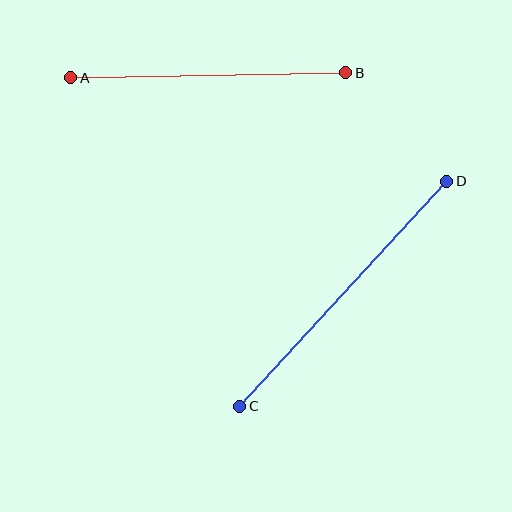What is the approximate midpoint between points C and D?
The midpoint is at approximately (343, 294) pixels.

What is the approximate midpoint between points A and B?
The midpoint is at approximately (208, 75) pixels.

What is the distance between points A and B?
The distance is approximately 275 pixels.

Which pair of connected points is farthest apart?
Points C and D are farthest apart.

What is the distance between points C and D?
The distance is approximately 306 pixels.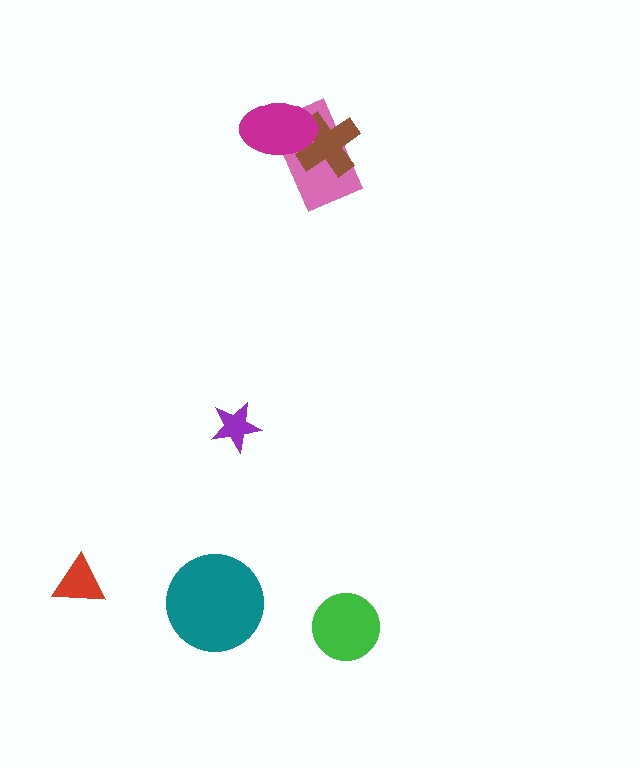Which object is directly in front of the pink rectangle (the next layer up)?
The brown cross is directly in front of the pink rectangle.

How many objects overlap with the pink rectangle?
2 objects overlap with the pink rectangle.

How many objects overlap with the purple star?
0 objects overlap with the purple star.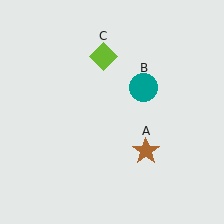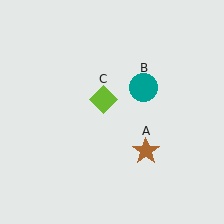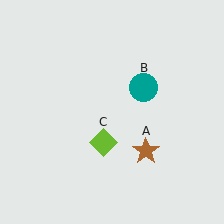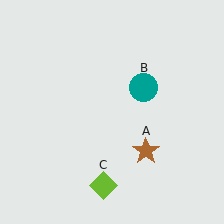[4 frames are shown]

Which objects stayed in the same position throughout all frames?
Brown star (object A) and teal circle (object B) remained stationary.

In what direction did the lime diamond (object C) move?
The lime diamond (object C) moved down.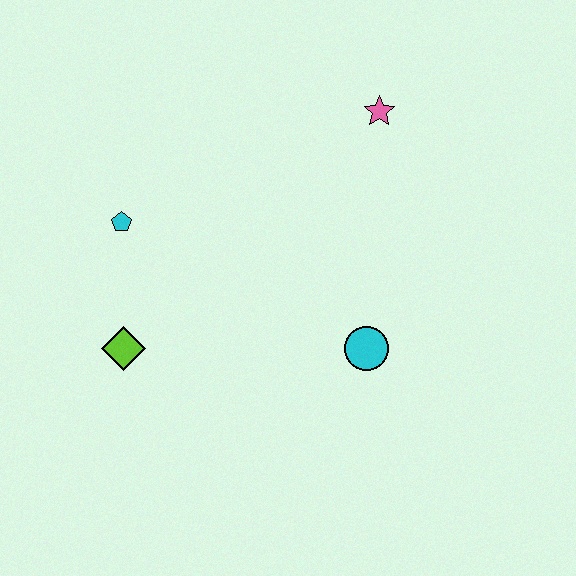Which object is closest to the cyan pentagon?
The lime diamond is closest to the cyan pentagon.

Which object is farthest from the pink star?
The lime diamond is farthest from the pink star.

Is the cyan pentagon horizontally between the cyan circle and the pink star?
No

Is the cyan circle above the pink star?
No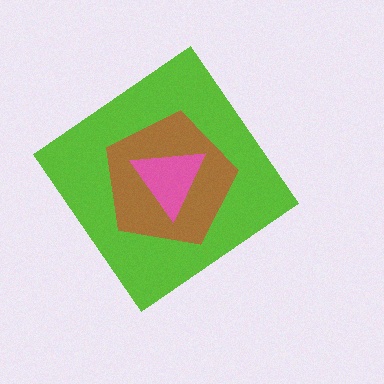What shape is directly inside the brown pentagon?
The pink triangle.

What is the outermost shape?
The lime diamond.